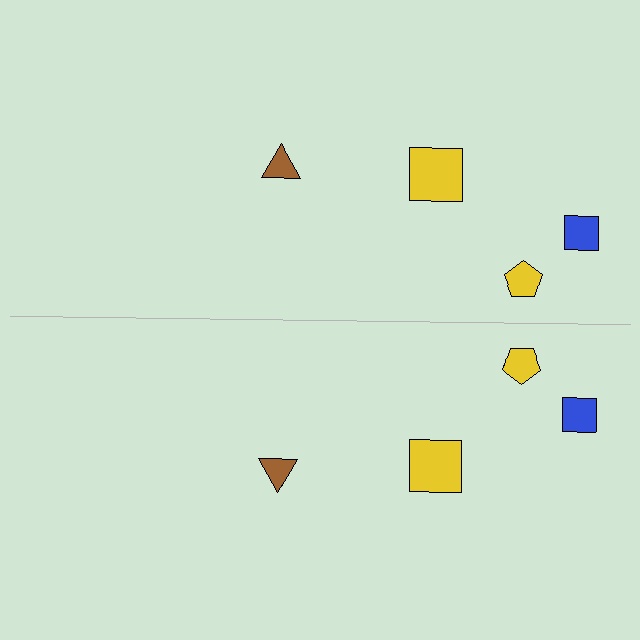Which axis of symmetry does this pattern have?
The pattern has a horizontal axis of symmetry running through the center of the image.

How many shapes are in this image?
There are 8 shapes in this image.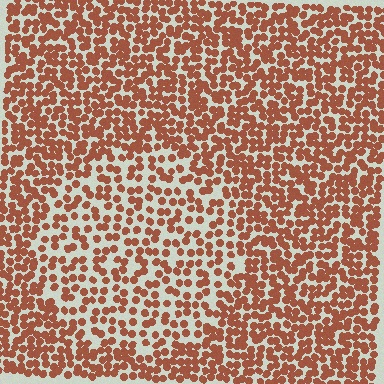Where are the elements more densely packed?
The elements are more densely packed outside the circle boundary.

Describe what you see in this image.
The image contains small brown elements arranged at two different densities. A circle-shaped region is visible where the elements are less densely packed than the surrounding area.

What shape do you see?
I see a circle.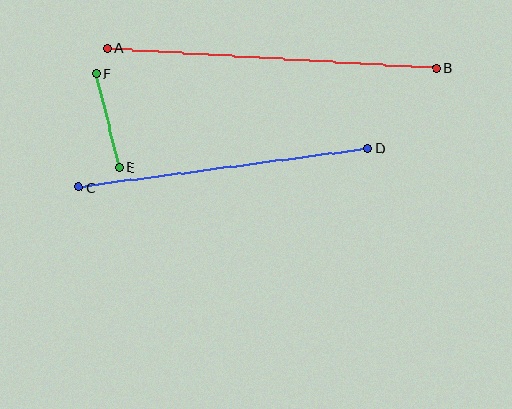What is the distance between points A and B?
The distance is approximately 329 pixels.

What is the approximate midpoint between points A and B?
The midpoint is at approximately (272, 58) pixels.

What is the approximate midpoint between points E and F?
The midpoint is at approximately (107, 120) pixels.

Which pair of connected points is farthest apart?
Points A and B are farthest apart.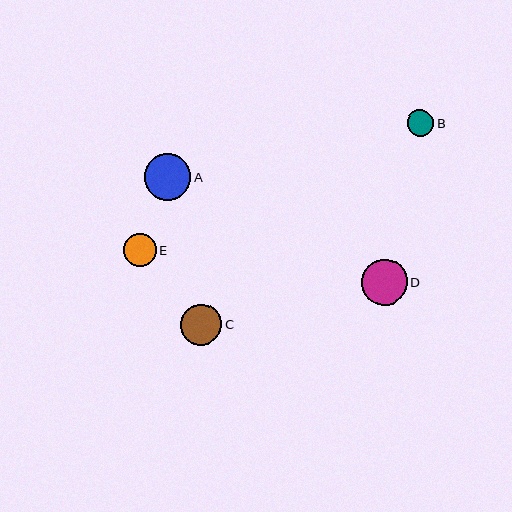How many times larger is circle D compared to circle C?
Circle D is approximately 1.1 times the size of circle C.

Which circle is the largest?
Circle A is the largest with a size of approximately 46 pixels.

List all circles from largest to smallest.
From largest to smallest: A, D, C, E, B.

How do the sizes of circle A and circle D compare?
Circle A and circle D are approximately the same size.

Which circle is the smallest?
Circle B is the smallest with a size of approximately 27 pixels.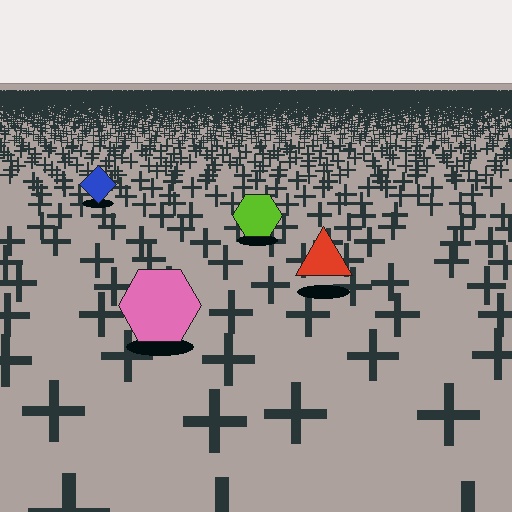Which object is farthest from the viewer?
The blue diamond is farthest from the viewer. It appears smaller and the ground texture around it is denser.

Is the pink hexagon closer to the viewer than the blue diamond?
Yes. The pink hexagon is closer — you can tell from the texture gradient: the ground texture is coarser near it.